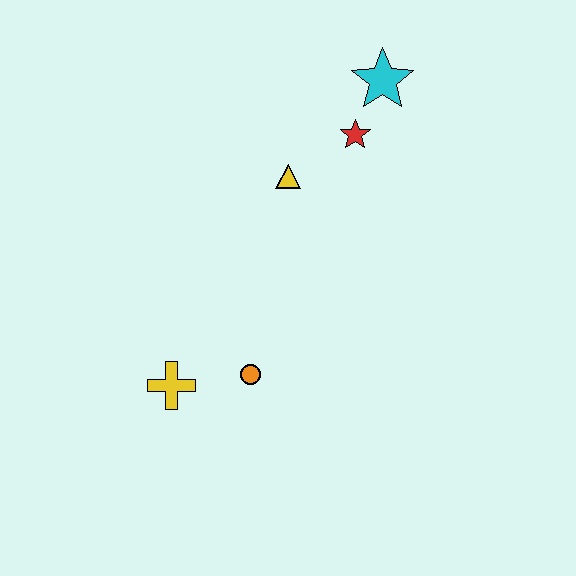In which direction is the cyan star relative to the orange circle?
The cyan star is above the orange circle.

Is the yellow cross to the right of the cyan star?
No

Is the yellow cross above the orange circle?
No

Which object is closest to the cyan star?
The red star is closest to the cyan star.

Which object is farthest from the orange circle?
The cyan star is farthest from the orange circle.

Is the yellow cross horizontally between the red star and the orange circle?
No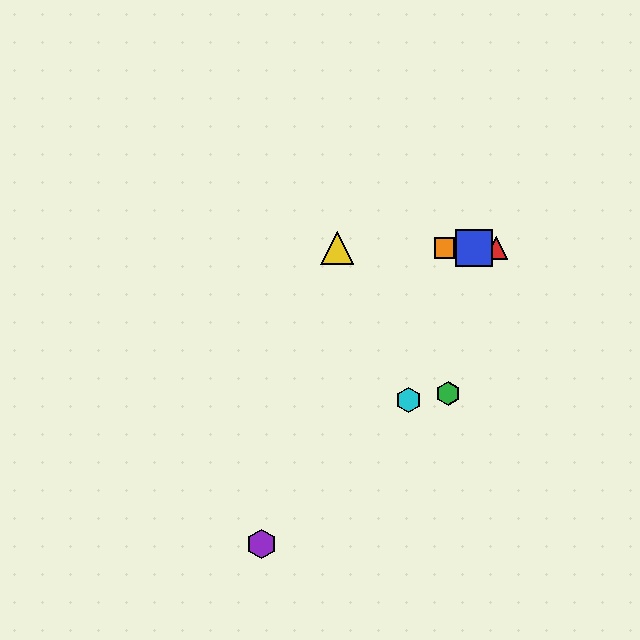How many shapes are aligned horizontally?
4 shapes (the red triangle, the blue square, the yellow triangle, the orange square) are aligned horizontally.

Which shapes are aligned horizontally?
The red triangle, the blue square, the yellow triangle, the orange square are aligned horizontally.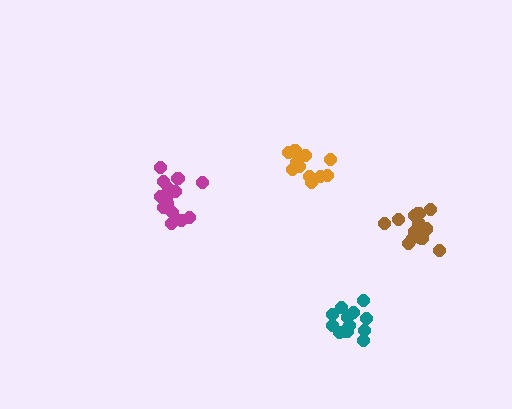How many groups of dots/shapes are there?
There are 4 groups.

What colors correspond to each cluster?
The clusters are colored: orange, magenta, teal, brown.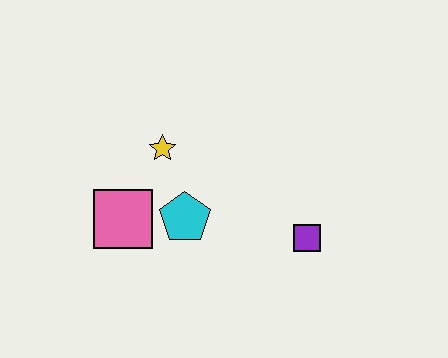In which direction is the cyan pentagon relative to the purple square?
The cyan pentagon is to the left of the purple square.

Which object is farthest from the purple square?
The pink square is farthest from the purple square.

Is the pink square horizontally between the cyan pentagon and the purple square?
No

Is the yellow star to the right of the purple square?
No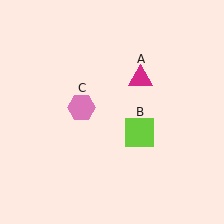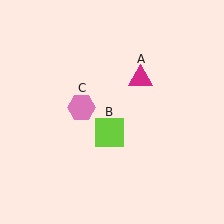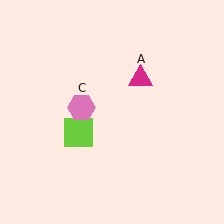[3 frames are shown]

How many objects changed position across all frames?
1 object changed position: lime square (object B).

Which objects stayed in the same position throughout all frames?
Magenta triangle (object A) and pink hexagon (object C) remained stationary.